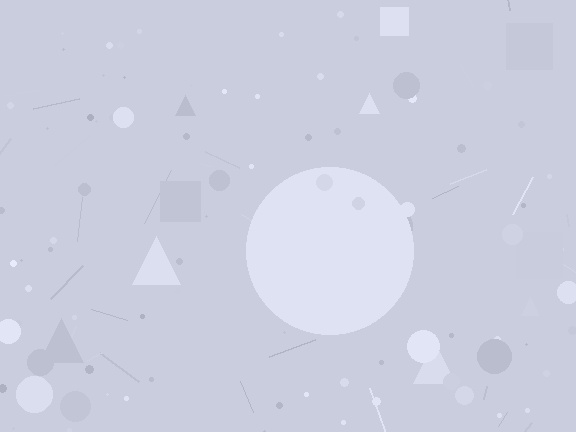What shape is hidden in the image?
A circle is hidden in the image.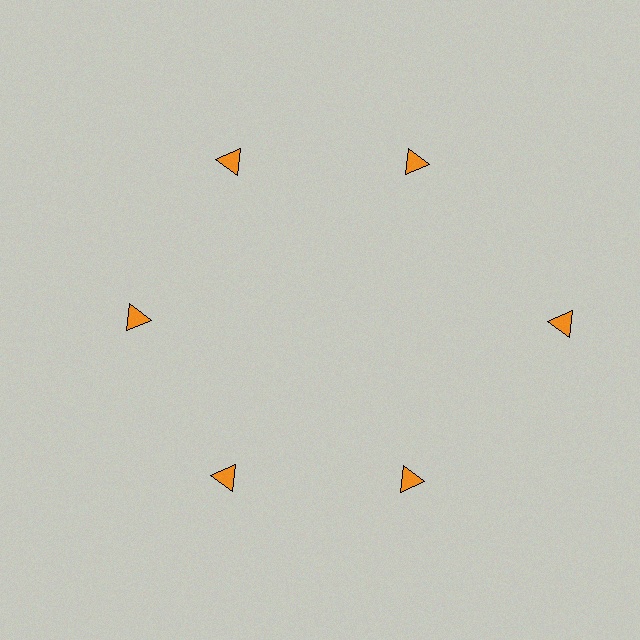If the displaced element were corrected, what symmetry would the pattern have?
It would have 6-fold rotational symmetry — the pattern would map onto itself every 60 degrees.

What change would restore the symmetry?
The symmetry would be restored by moving it inward, back onto the ring so that all 6 triangles sit at equal angles and equal distance from the center.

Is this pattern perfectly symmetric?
No. The 6 orange triangles are arranged in a ring, but one element near the 3 o'clock position is pushed outward from the center, breaking the 6-fold rotational symmetry.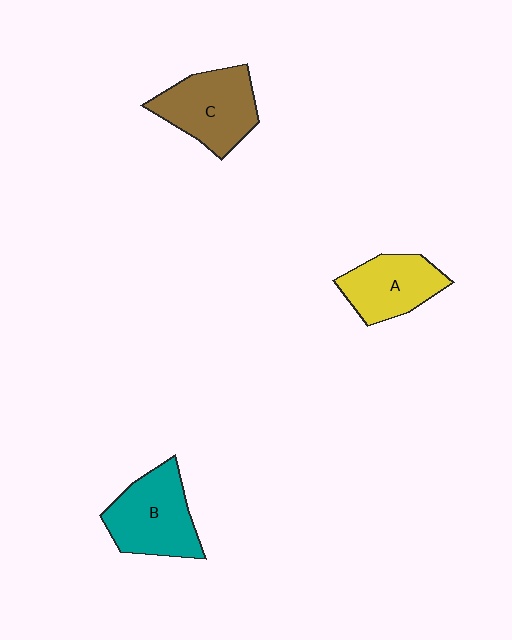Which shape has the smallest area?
Shape A (yellow).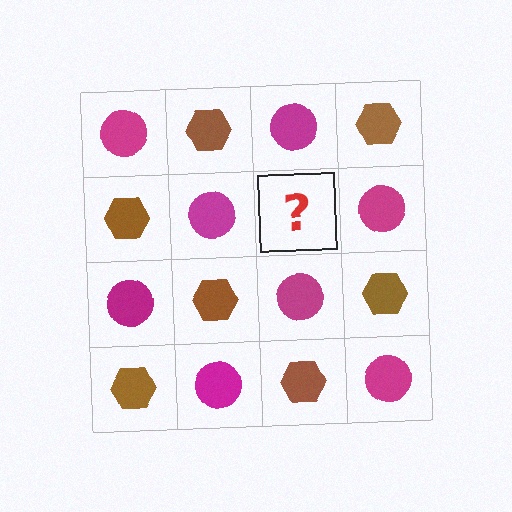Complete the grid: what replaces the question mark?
The question mark should be replaced with a brown hexagon.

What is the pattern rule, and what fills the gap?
The rule is that it alternates magenta circle and brown hexagon in a checkerboard pattern. The gap should be filled with a brown hexagon.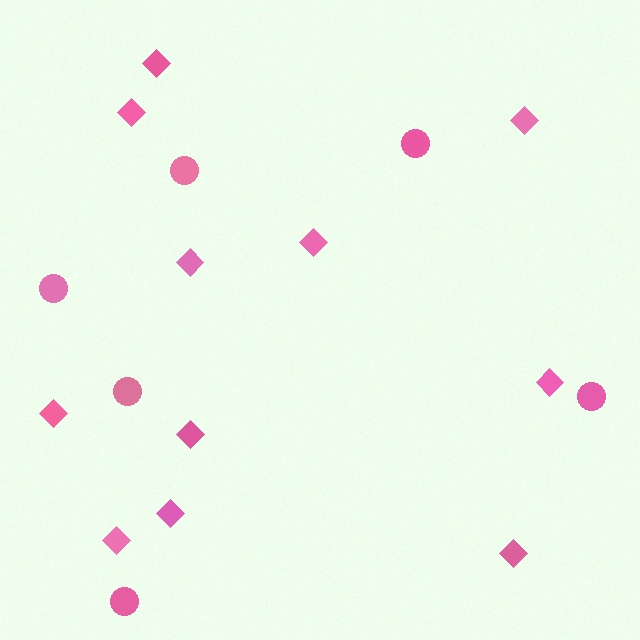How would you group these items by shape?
There are 2 groups: one group of circles (6) and one group of diamonds (11).